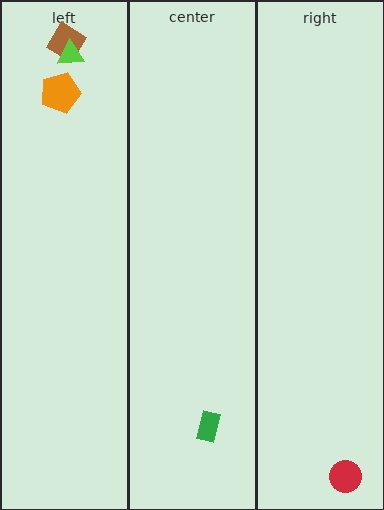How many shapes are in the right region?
1.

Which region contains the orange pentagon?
The left region.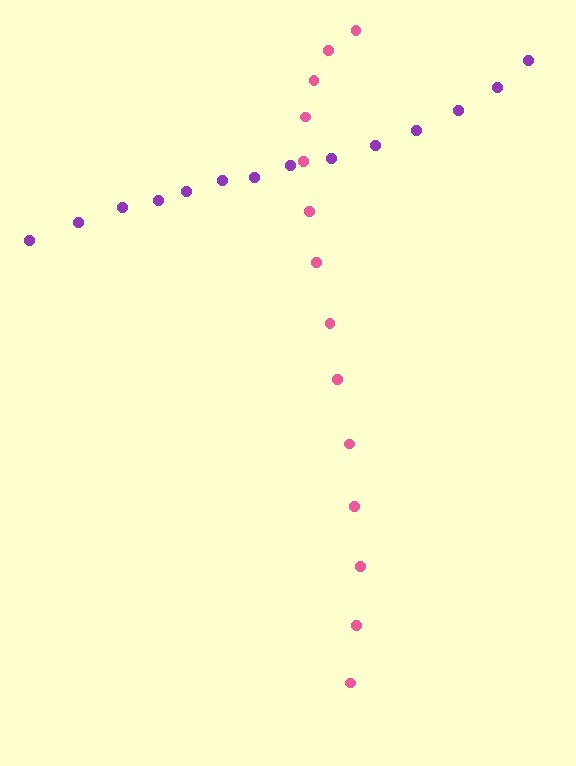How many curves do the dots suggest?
There are 2 distinct paths.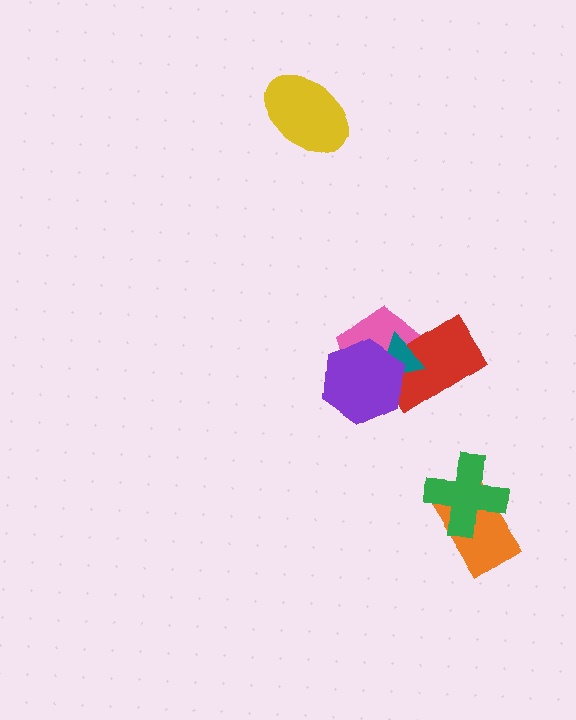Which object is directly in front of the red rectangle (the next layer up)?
The teal triangle is directly in front of the red rectangle.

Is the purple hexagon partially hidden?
No, no other shape covers it.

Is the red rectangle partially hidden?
Yes, it is partially covered by another shape.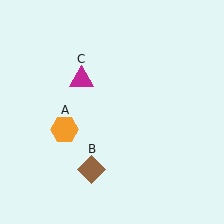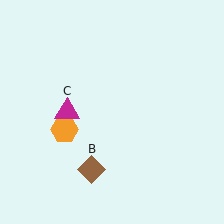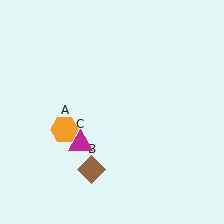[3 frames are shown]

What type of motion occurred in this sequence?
The magenta triangle (object C) rotated counterclockwise around the center of the scene.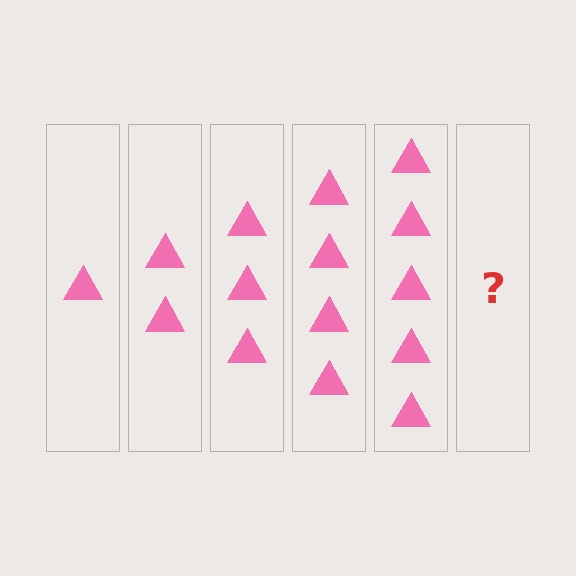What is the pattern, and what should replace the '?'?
The pattern is that each step adds one more triangle. The '?' should be 6 triangles.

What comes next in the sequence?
The next element should be 6 triangles.